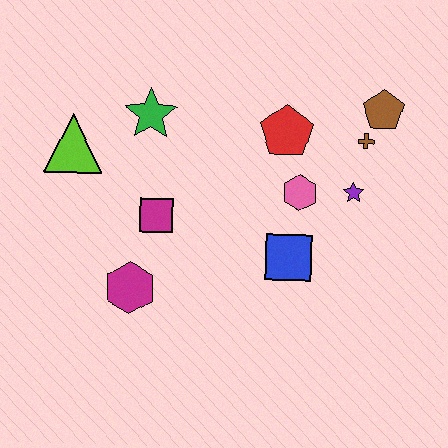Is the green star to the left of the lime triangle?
No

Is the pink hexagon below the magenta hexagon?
No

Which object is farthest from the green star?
The brown pentagon is farthest from the green star.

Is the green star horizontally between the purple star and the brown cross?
No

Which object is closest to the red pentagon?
The pink hexagon is closest to the red pentagon.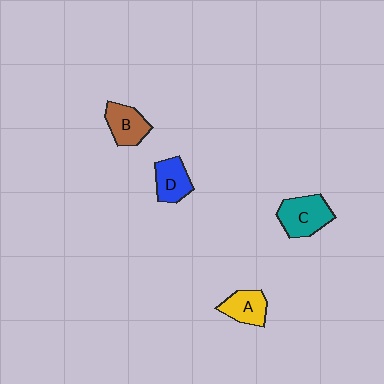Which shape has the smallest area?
Shape A (yellow).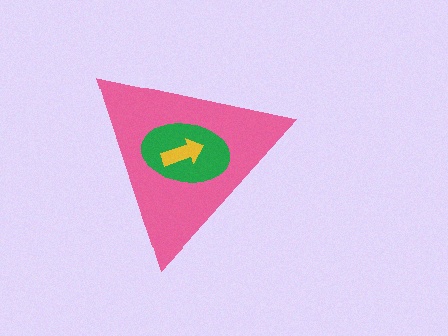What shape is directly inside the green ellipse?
The yellow arrow.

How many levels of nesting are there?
3.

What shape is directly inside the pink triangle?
The green ellipse.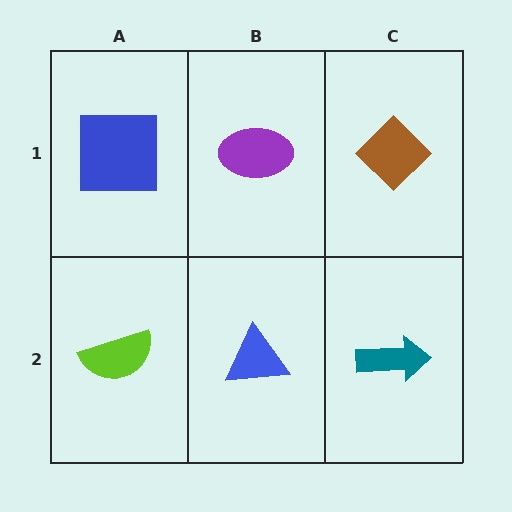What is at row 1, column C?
A brown diamond.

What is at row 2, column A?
A lime semicircle.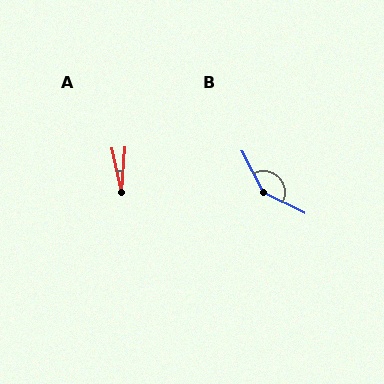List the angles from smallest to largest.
A (16°), B (143°).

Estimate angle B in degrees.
Approximately 143 degrees.